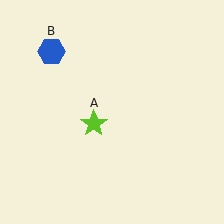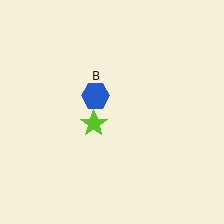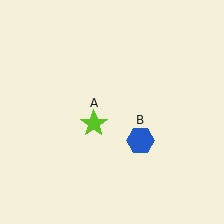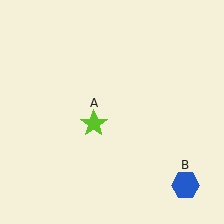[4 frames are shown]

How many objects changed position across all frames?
1 object changed position: blue hexagon (object B).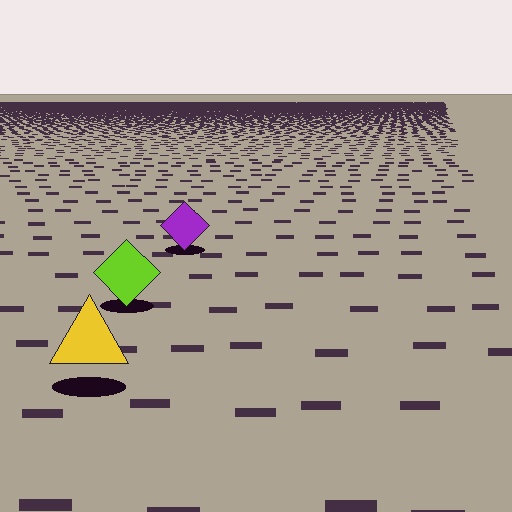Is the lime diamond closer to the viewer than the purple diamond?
Yes. The lime diamond is closer — you can tell from the texture gradient: the ground texture is coarser near it.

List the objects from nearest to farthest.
From nearest to farthest: the yellow triangle, the lime diamond, the purple diamond.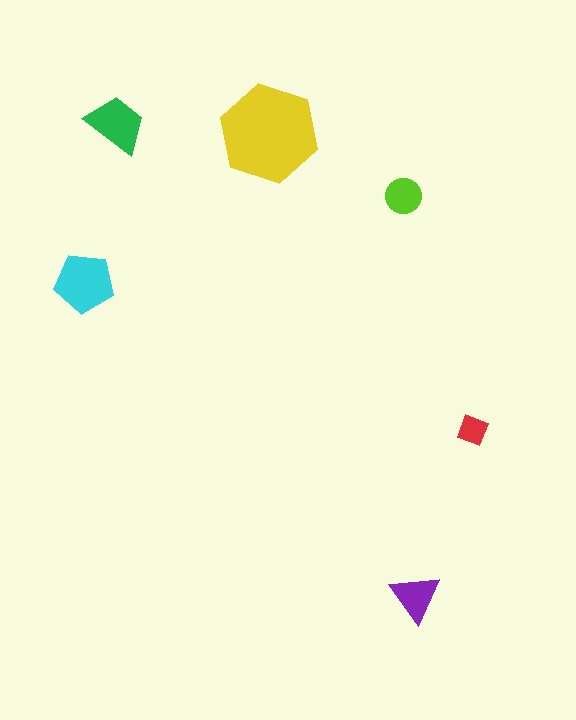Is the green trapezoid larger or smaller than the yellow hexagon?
Smaller.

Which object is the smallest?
The red diamond.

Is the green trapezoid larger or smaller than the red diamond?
Larger.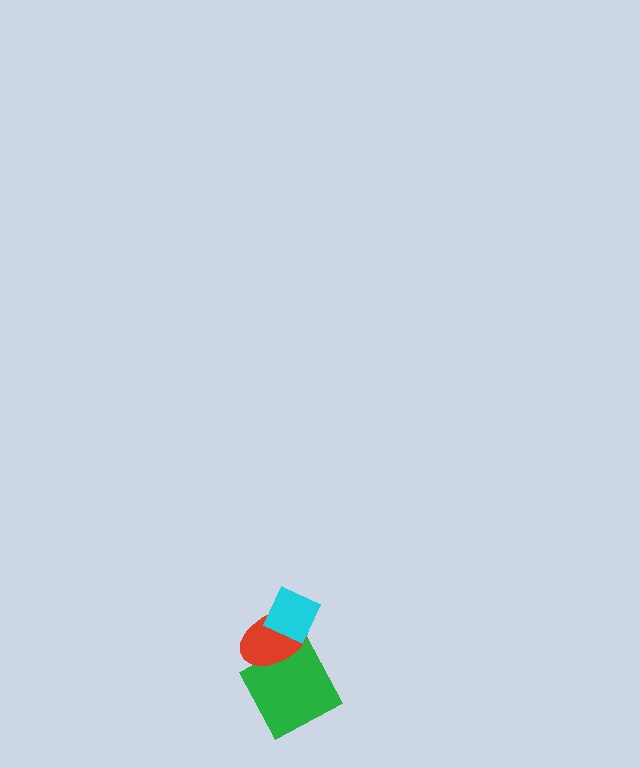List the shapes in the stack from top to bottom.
From top to bottom: the cyan diamond, the red ellipse, the green square.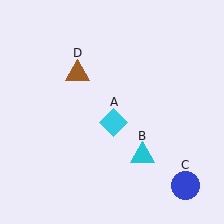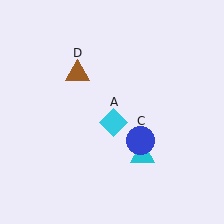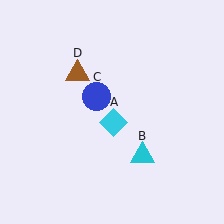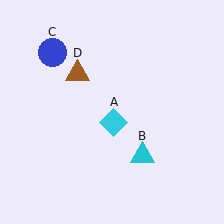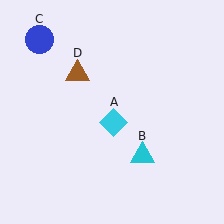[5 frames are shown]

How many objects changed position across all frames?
1 object changed position: blue circle (object C).